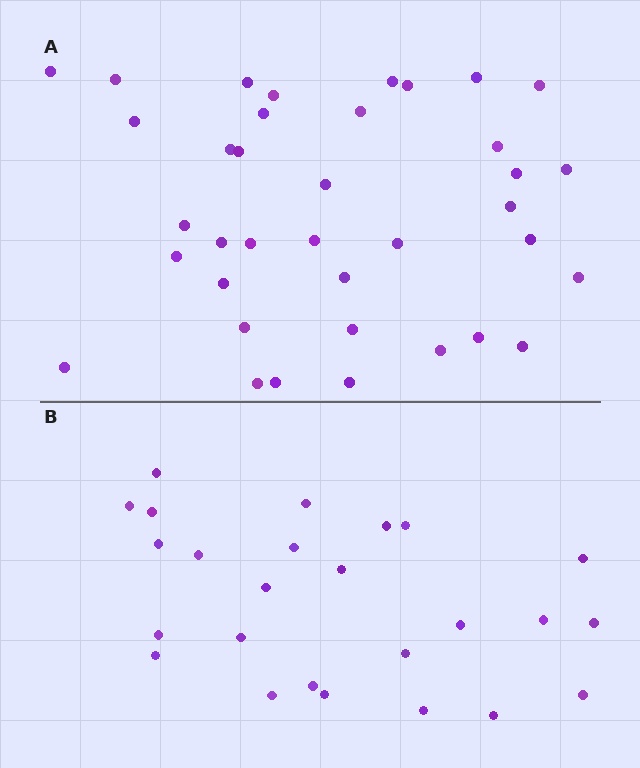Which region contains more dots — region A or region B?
Region A (the top region) has more dots.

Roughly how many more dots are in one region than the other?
Region A has roughly 12 or so more dots than region B.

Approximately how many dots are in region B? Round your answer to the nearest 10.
About 20 dots. (The exact count is 25, which rounds to 20.)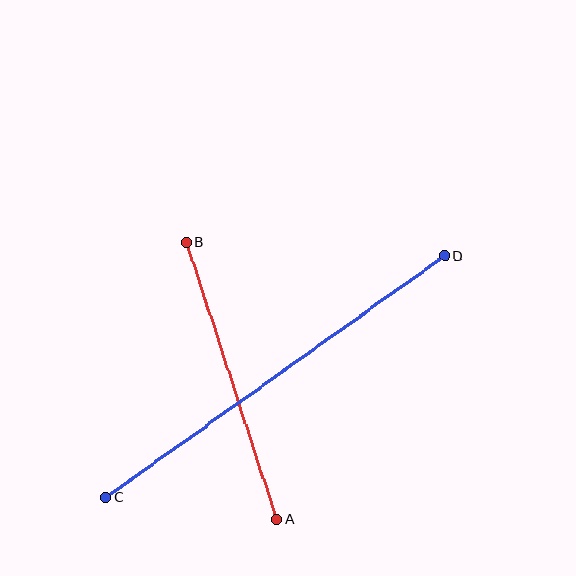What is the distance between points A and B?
The distance is approximately 291 pixels.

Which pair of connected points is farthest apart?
Points C and D are farthest apart.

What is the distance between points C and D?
The distance is approximately 416 pixels.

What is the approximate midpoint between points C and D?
The midpoint is at approximately (275, 377) pixels.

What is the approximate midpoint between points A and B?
The midpoint is at approximately (232, 381) pixels.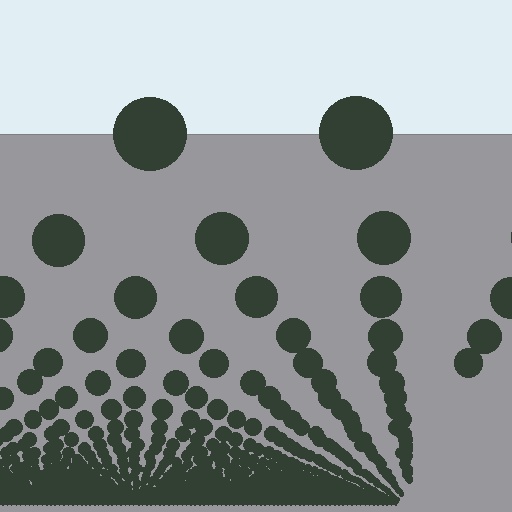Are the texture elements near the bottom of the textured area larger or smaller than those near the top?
Smaller. The gradient is inverted — elements near the bottom are smaller and denser.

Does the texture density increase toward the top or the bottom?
Density increases toward the bottom.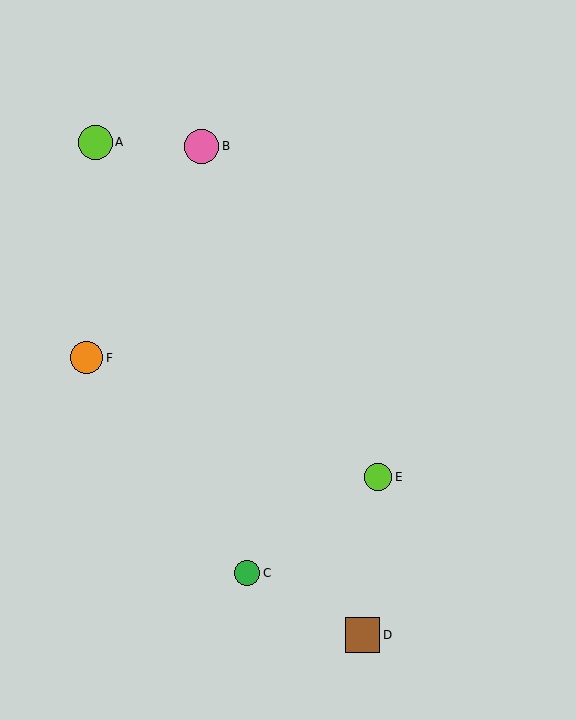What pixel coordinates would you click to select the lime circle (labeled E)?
Click at (378, 477) to select the lime circle E.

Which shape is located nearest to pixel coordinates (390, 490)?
The lime circle (labeled E) at (378, 477) is nearest to that location.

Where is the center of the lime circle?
The center of the lime circle is at (378, 477).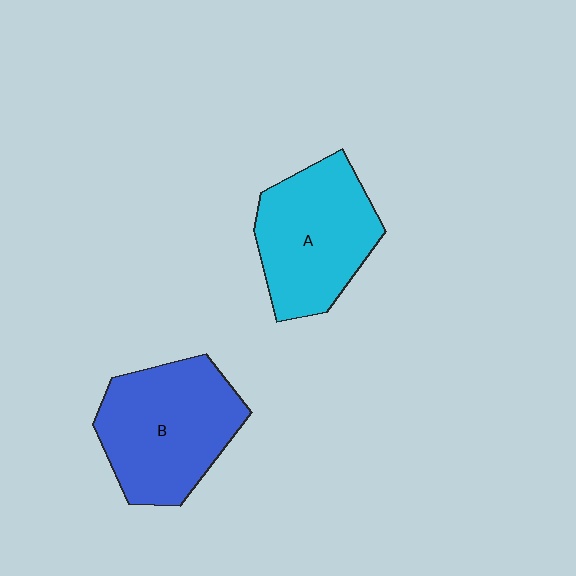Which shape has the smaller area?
Shape A (cyan).